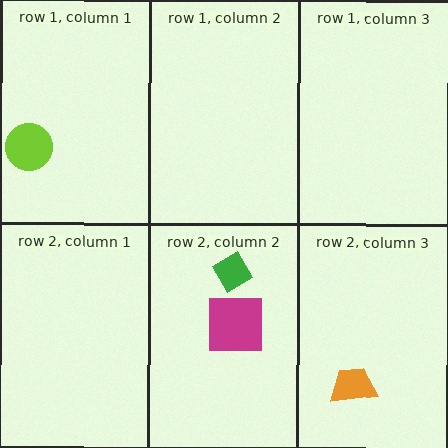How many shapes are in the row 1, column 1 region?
1.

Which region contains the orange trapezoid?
The row 2, column 3 region.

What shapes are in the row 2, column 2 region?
The magenta square, the green diamond.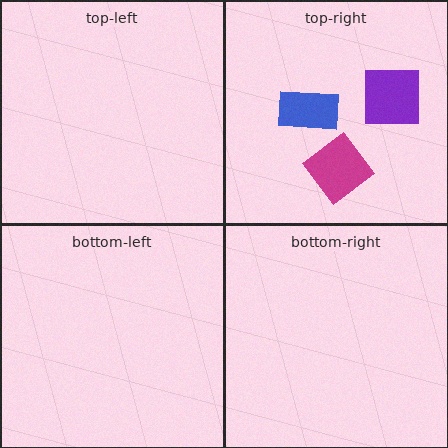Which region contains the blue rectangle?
The top-right region.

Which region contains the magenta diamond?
The top-right region.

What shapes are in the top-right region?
The magenta diamond, the blue rectangle, the purple square.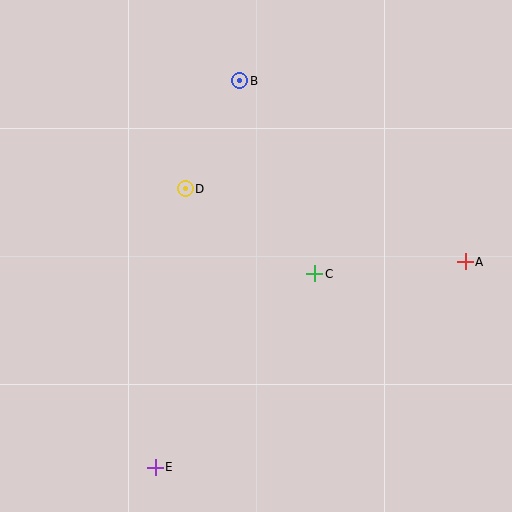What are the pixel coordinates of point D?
Point D is at (185, 189).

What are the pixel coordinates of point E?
Point E is at (155, 467).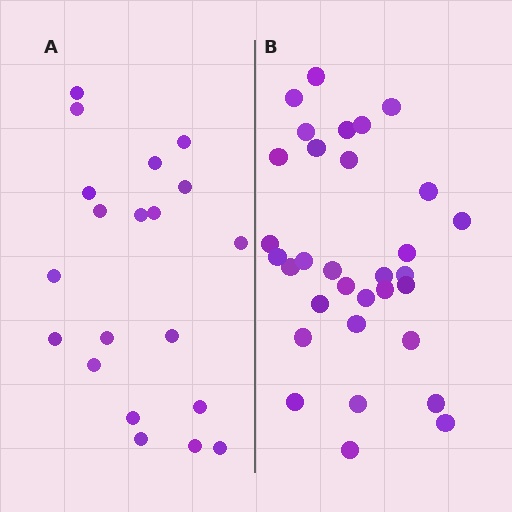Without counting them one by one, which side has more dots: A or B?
Region B (the right region) has more dots.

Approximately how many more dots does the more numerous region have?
Region B has roughly 12 or so more dots than region A.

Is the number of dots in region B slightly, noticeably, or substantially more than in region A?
Region B has substantially more. The ratio is roughly 1.6 to 1.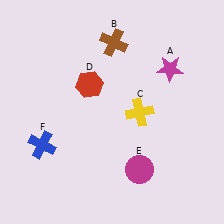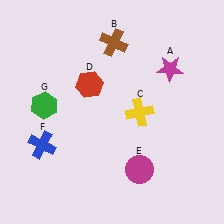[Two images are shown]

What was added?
A green hexagon (G) was added in Image 2.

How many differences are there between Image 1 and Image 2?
There is 1 difference between the two images.